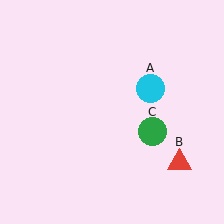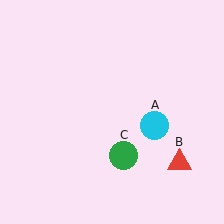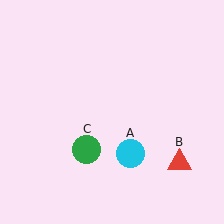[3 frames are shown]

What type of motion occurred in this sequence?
The cyan circle (object A), green circle (object C) rotated clockwise around the center of the scene.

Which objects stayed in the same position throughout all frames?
Red triangle (object B) remained stationary.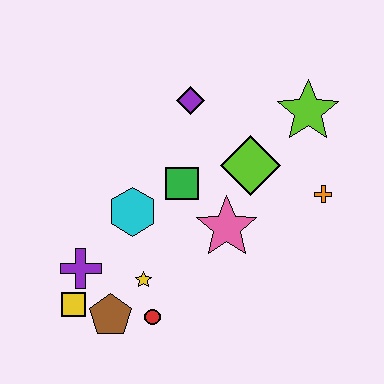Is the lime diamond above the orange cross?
Yes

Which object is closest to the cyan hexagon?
The green square is closest to the cyan hexagon.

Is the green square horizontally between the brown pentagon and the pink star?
Yes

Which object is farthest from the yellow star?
The lime star is farthest from the yellow star.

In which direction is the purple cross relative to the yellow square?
The purple cross is above the yellow square.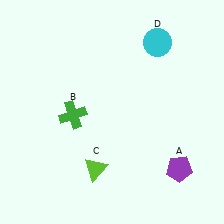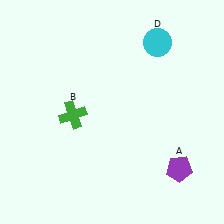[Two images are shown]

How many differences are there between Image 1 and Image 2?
There is 1 difference between the two images.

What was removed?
The lime triangle (C) was removed in Image 2.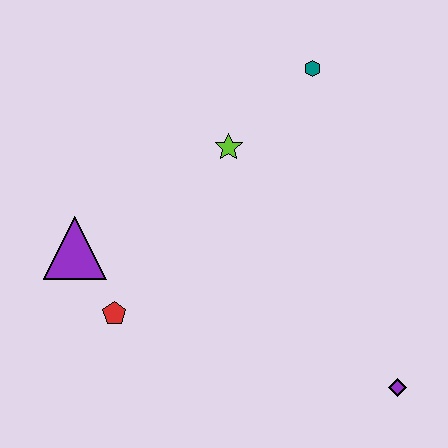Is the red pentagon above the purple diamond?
Yes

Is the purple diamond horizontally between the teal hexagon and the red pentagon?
No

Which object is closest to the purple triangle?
The red pentagon is closest to the purple triangle.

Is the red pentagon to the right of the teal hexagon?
No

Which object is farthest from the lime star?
The purple diamond is farthest from the lime star.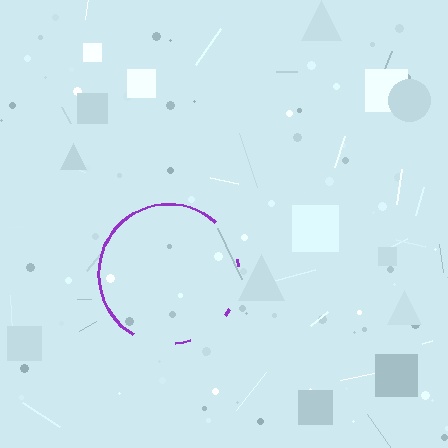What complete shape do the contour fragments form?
The contour fragments form a circle.